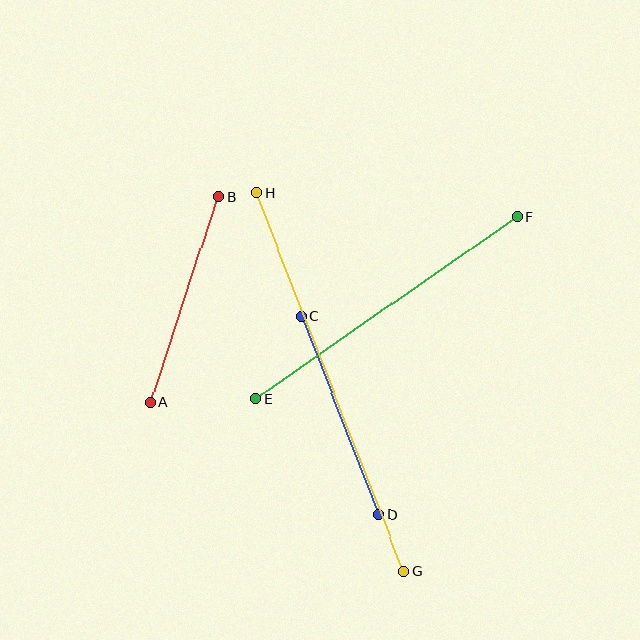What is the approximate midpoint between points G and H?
The midpoint is at approximately (330, 382) pixels.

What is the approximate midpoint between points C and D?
The midpoint is at approximately (340, 415) pixels.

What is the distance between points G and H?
The distance is approximately 406 pixels.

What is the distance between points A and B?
The distance is approximately 216 pixels.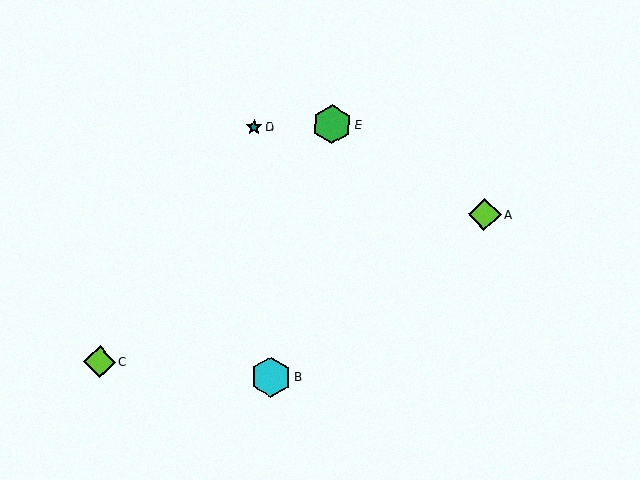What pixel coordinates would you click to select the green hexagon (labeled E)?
Click at (332, 124) to select the green hexagon E.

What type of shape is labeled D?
Shape D is a teal star.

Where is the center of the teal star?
The center of the teal star is at (254, 127).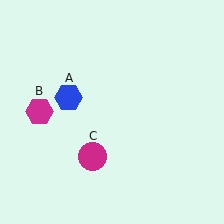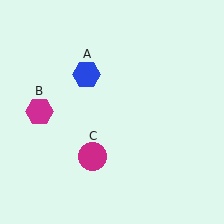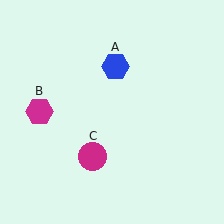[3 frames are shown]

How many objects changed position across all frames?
1 object changed position: blue hexagon (object A).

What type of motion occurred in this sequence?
The blue hexagon (object A) rotated clockwise around the center of the scene.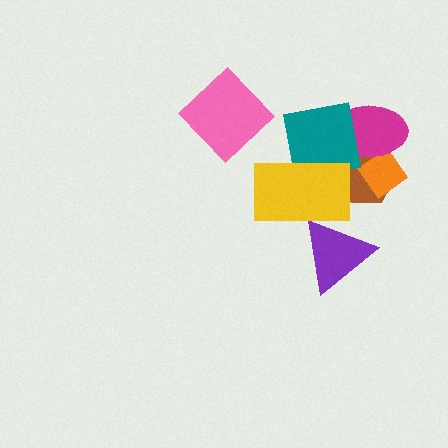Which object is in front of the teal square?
The yellow rectangle is in front of the teal square.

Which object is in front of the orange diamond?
The magenta ellipse is in front of the orange diamond.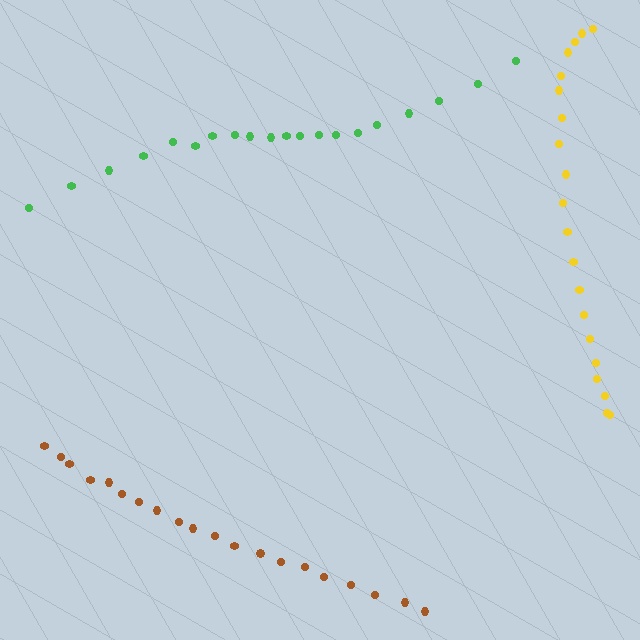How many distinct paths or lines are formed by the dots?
There are 3 distinct paths.